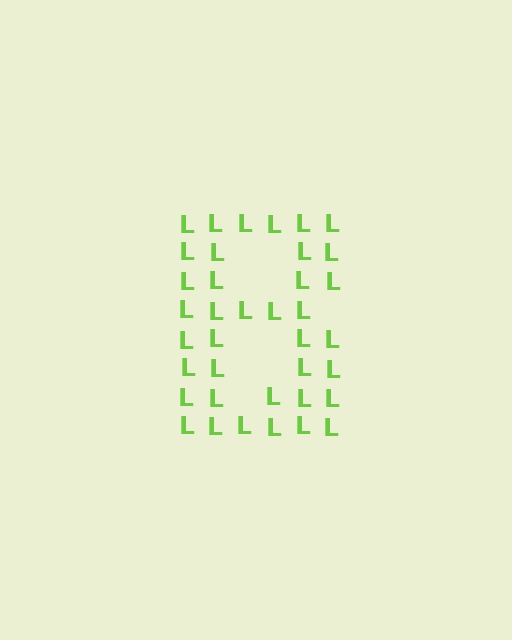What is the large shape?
The large shape is the letter B.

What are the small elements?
The small elements are letter L's.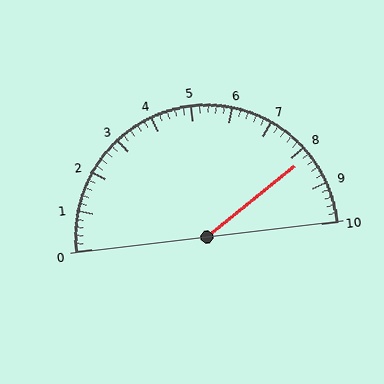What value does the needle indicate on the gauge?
The needle indicates approximately 8.2.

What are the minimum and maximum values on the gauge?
The gauge ranges from 0 to 10.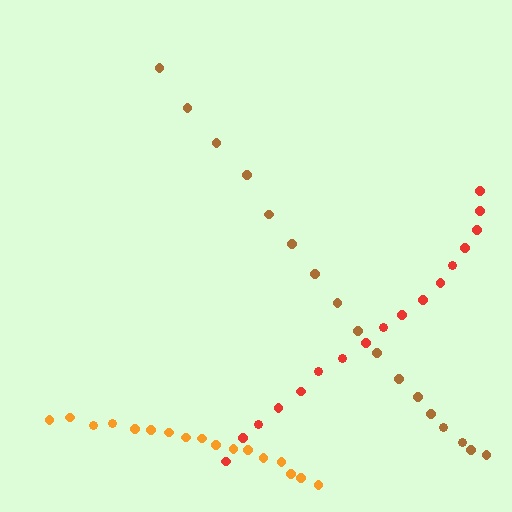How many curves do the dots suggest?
There are 3 distinct paths.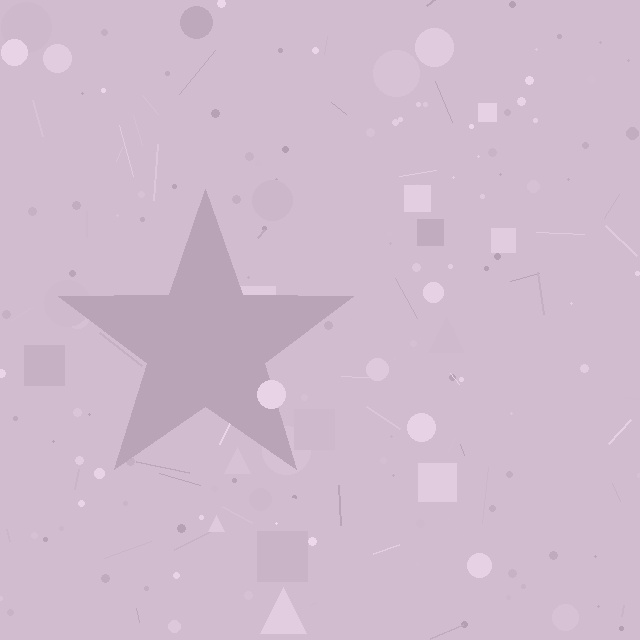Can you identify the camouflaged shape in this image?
The camouflaged shape is a star.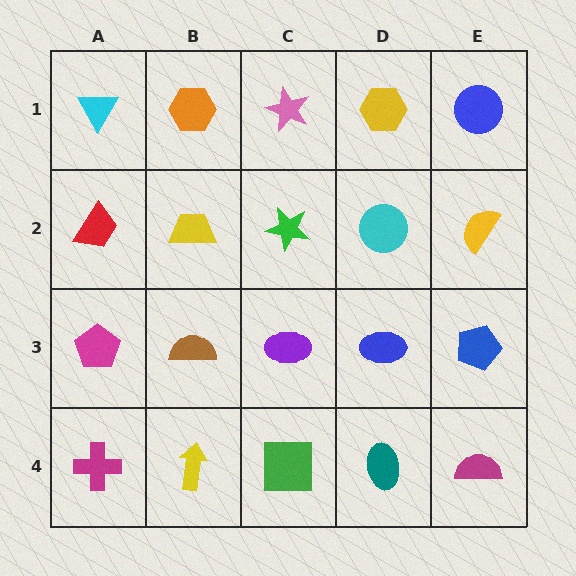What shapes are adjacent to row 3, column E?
A yellow semicircle (row 2, column E), a magenta semicircle (row 4, column E), a blue ellipse (row 3, column D).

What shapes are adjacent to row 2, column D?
A yellow hexagon (row 1, column D), a blue ellipse (row 3, column D), a green star (row 2, column C), a yellow semicircle (row 2, column E).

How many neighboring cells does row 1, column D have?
3.